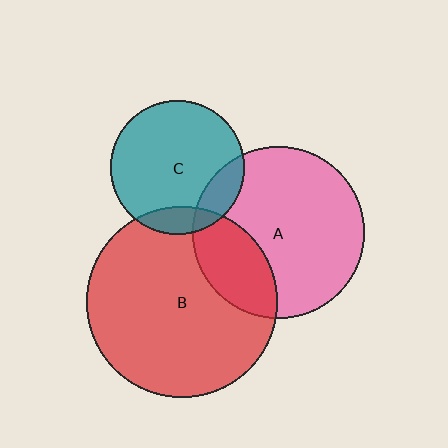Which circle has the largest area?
Circle B (red).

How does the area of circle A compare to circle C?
Approximately 1.6 times.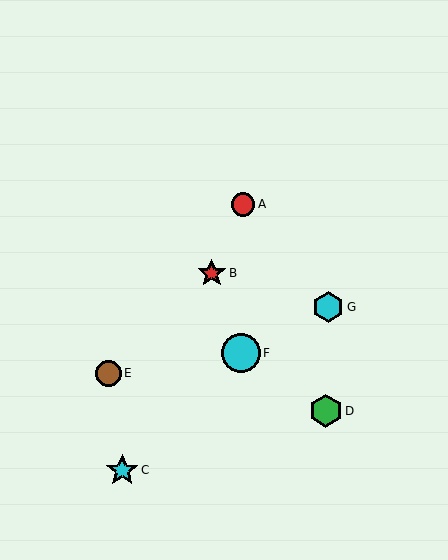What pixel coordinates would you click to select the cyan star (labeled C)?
Click at (122, 470) to select the cyan star C.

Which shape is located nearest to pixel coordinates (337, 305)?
The cyan hexagon (labeled G) at (328, 307) is nearest to that location.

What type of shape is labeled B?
Shape B is a red star.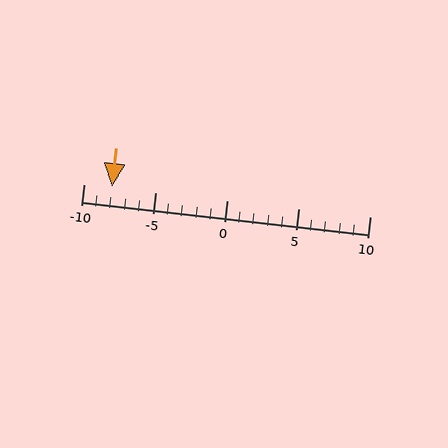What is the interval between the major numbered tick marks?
The major tick marks are spaced 5 units apart.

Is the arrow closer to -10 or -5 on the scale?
The arrow is closer to -10.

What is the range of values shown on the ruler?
The ruler shows values from -10 to 10.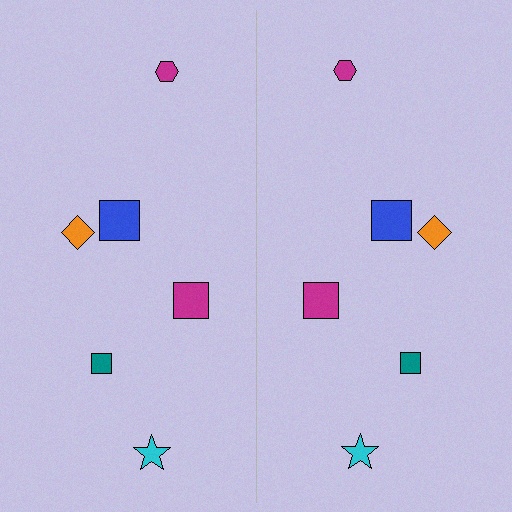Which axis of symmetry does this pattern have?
The pattern has a vertical axis of symmetry running through the center of the image.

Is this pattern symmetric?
Yes, this pattern has bilateral (reflection) symmetry.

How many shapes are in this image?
There are 12 shapes in this image.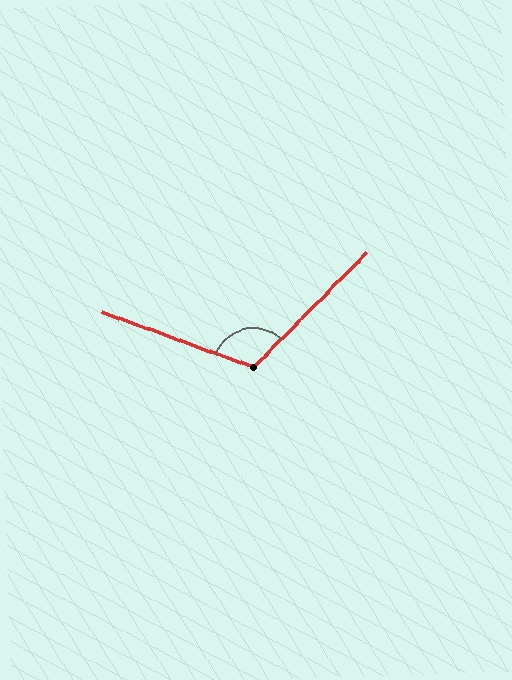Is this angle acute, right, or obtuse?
It is obtuse.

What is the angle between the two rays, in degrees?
Approximately 115 degrees.